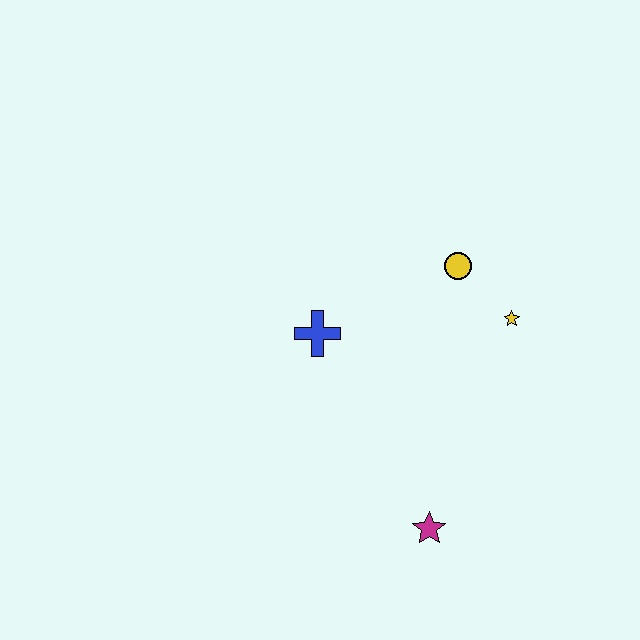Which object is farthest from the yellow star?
The magenta star is farthest from the yellow star.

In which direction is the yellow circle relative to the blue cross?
The yellow circle is to the right of the blue cross.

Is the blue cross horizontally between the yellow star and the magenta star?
No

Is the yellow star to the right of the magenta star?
Yes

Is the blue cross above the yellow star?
No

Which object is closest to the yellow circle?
The yellow star is closest to the yellow circle.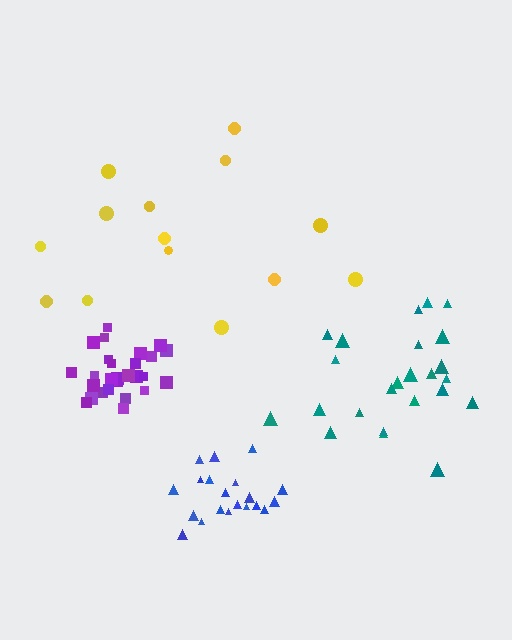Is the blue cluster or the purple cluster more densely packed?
Purple.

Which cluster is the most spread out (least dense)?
Yellow.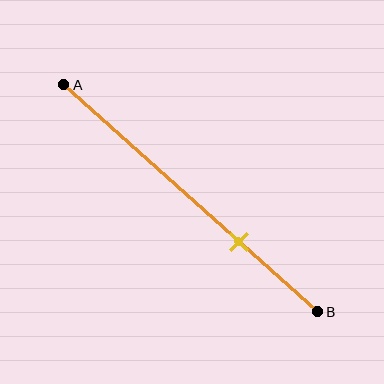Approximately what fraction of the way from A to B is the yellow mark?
The yellow mark is approximately 70% of the way from A to B.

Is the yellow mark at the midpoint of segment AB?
No, the mark is at about 70% from A, not at the 50% midpoint.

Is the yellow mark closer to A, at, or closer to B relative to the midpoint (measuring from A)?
The yellow mark is closer to point B than the midpoint of segment AB.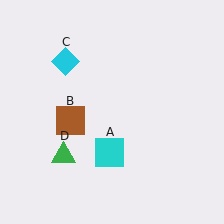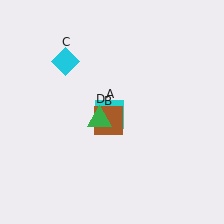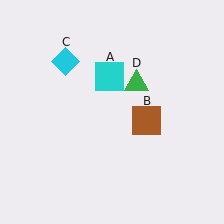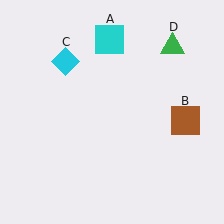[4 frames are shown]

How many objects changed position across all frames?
3 objects changed position: cyan square (object A), brown square (object B), green triangle (object D).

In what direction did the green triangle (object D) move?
The green triangle (object D) moved up and to the right.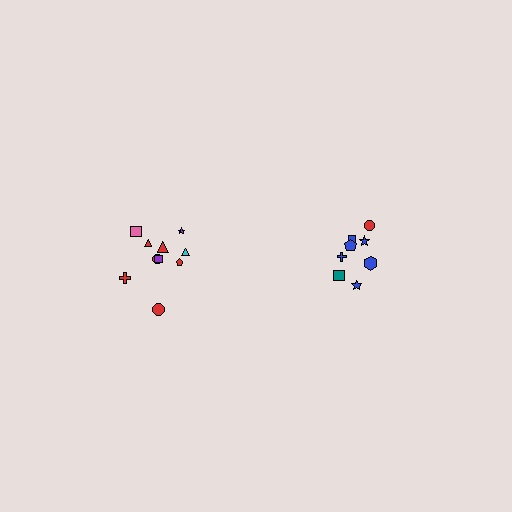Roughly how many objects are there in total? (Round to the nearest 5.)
Roughly 20 objects in total.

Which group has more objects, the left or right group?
The left group.